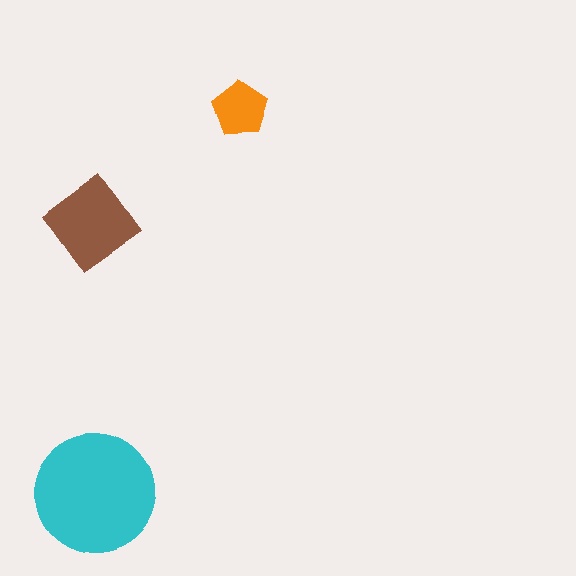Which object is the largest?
The cyan circle.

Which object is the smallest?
The orange pentagon.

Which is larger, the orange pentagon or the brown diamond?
The brown diamond.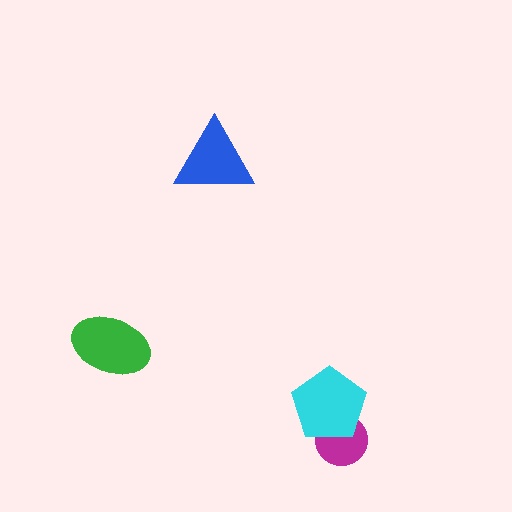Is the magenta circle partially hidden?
Yes, it is partially covered by another shape.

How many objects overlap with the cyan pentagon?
1 object overlaps with the cyan pentagon.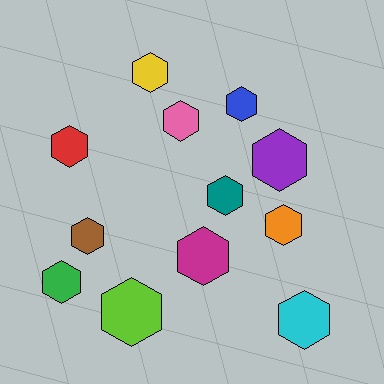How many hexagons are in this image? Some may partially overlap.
There are 12 hexagons.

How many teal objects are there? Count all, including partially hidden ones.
There is 1 teal object.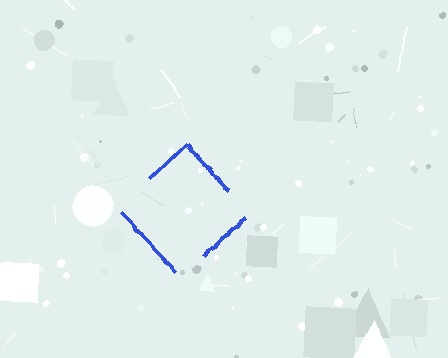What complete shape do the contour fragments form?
The contour fragments form a diamond.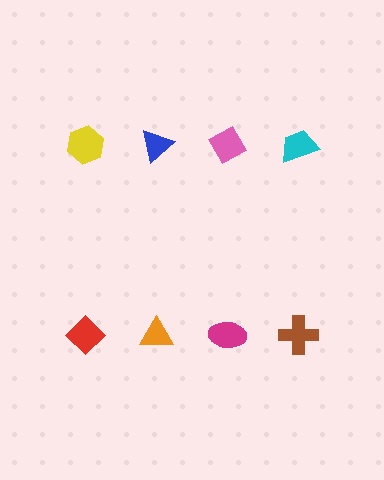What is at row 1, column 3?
A pink diamond.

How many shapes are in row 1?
4 shapes.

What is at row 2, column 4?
A brown cross.